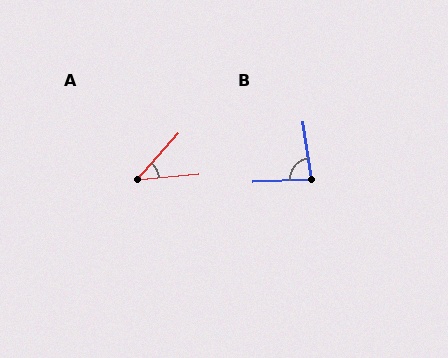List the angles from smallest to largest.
A (43°), B (84°).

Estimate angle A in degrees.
Approximately 43 degrees.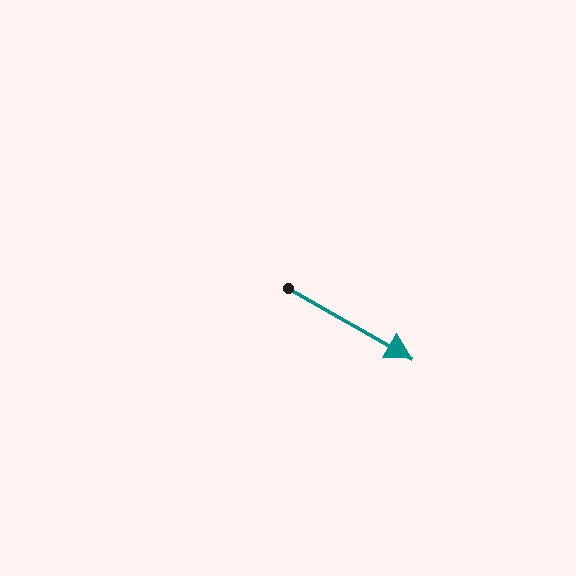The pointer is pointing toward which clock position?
Roughly 4 o'clock.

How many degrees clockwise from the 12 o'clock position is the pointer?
Approximately 120 degrees.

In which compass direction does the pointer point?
Southeast.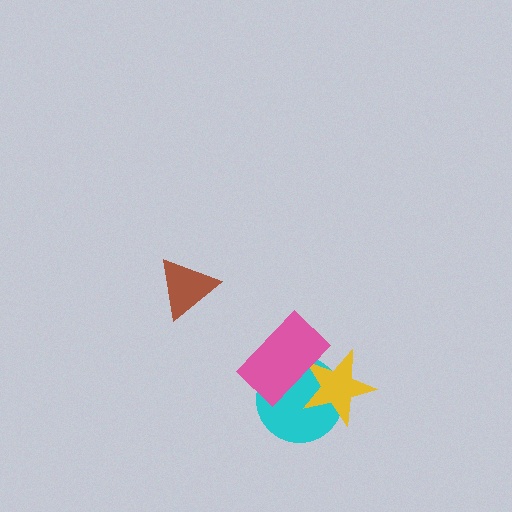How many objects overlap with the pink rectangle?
2 objects overlap with the pink rectangle.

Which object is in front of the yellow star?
The pink rectangle is in front of the yellow star.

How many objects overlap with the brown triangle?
0 objects overlap with the brown triangle.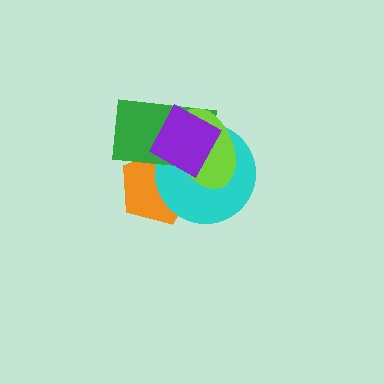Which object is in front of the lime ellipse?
The purple diamond is in front of the lime ellipse.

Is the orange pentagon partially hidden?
Yes, it is partially covered by another shape.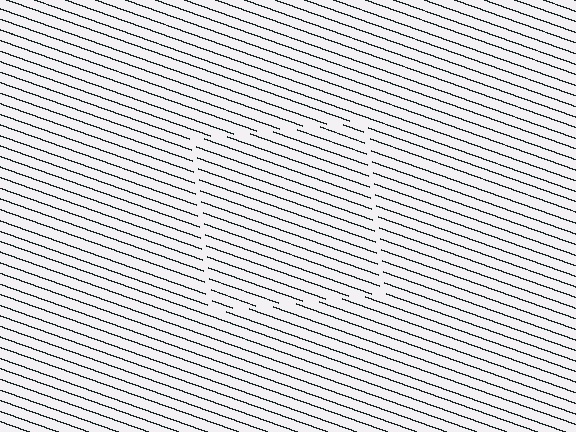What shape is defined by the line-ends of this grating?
An illusory square. The interior of the shape contains the same grating, shifted by half a period — the contour is defined by the phase discontinuity where line-ends from the inner and outer gratings abut.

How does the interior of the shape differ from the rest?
The interior of the shape contains the same grating, shifted by half a period — the contour is defined by the phase discontinuity where line-ends from the inner and outer gratings abut.